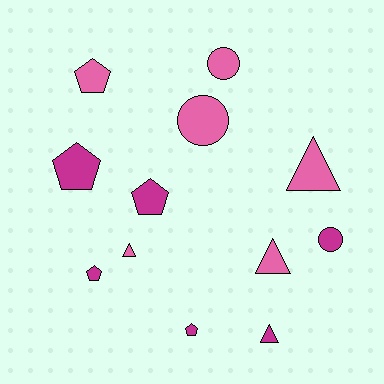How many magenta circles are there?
There is 1 magenta circle.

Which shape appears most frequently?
Pentagon, with 5 objects.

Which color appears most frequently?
Magenta, with 6 objects.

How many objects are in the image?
There are 12 objects.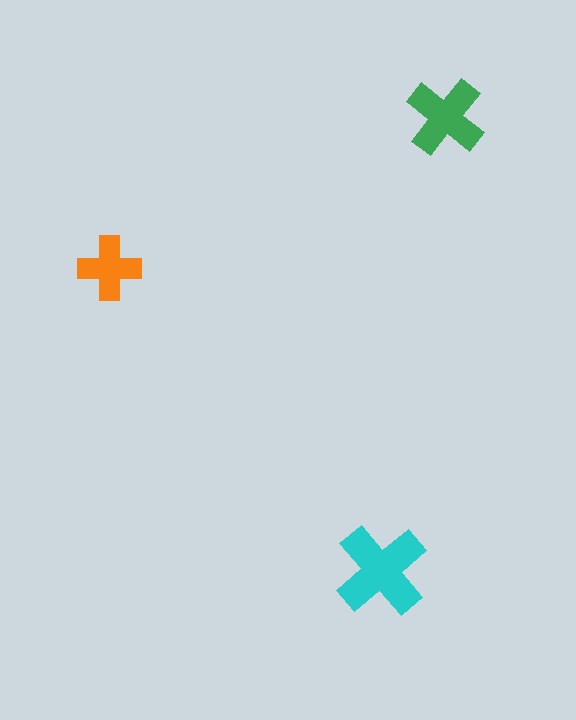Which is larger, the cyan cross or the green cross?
The cyan one.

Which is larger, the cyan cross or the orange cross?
The cyan one.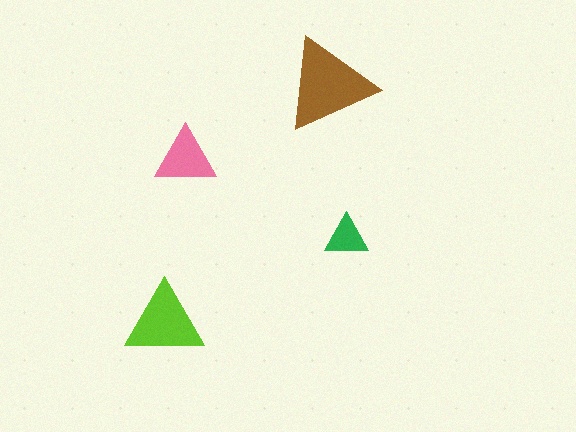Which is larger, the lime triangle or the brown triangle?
The brown one.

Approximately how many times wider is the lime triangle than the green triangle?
About 2 times wider.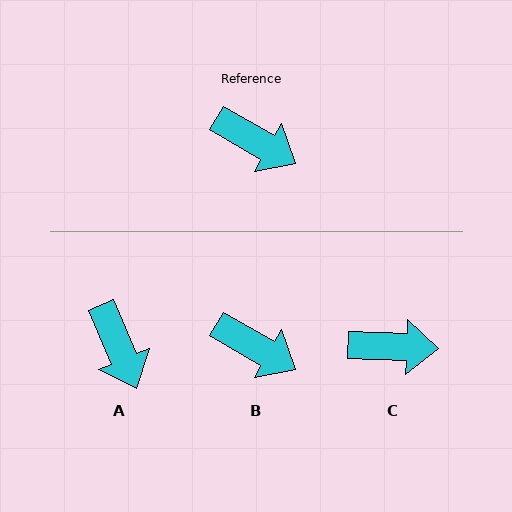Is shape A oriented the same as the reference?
No, it is off by about 37 degrees.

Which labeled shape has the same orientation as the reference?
B.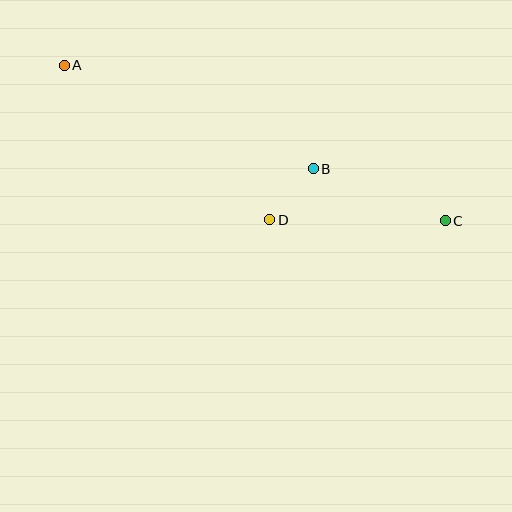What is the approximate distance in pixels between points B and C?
The distance between B and C is approximately 142 pixels.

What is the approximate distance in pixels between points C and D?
The distance between C and D is approximately 176 pixels.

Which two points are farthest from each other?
Points A and C are farthest from each other.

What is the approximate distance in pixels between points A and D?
The distance between A and D is approximately 257 pixels.